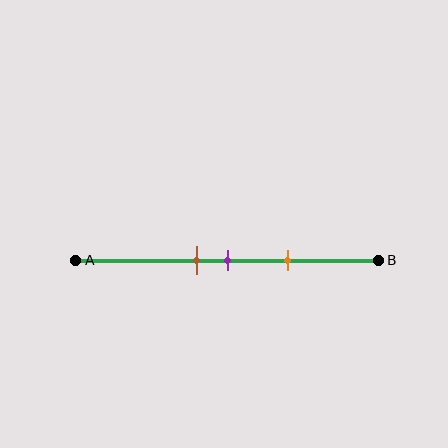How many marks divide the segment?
There are 3 marks dividing the segment.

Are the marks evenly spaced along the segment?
Yes, the marks are approximately evenly spaced.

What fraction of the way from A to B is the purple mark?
The purple mark is approximately 50% (0.5) of the way from A to B.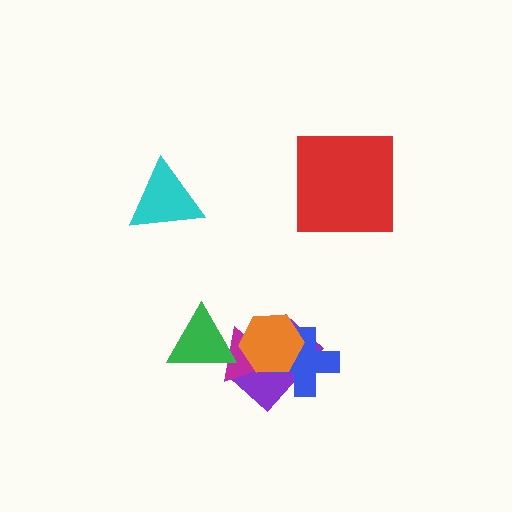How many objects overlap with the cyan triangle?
0 objects overlap with the cyan triangle.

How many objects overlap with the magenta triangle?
3 objects overlap with the magenta triangle.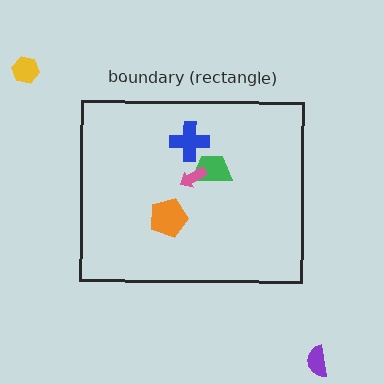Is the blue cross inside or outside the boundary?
Inside.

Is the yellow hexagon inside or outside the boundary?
Outside.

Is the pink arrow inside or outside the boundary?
Inside.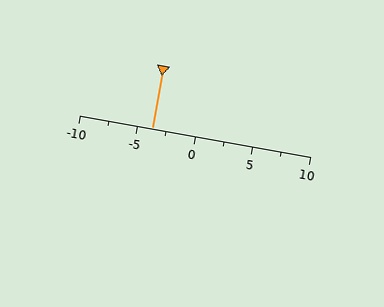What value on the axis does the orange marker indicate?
The marker indicates approximately -3.8.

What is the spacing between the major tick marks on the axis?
The major ticks are spaced 5 apart.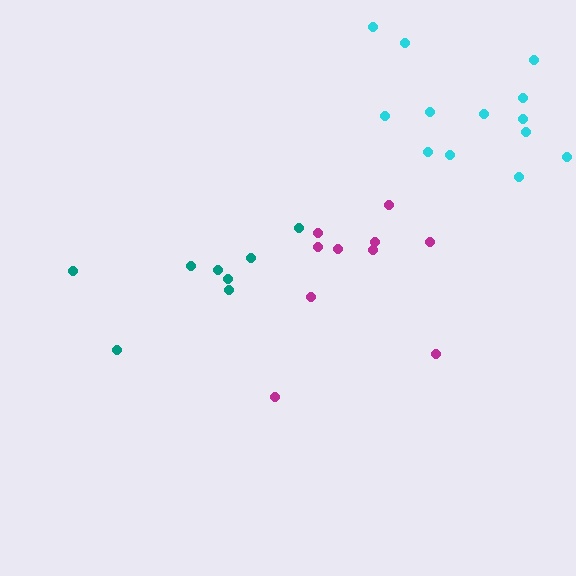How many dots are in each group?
Group 1: 8 dots, Group 2: 13 dots, Group 3: 10 dots (31 total).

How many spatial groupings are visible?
There are 3 spatial groupings.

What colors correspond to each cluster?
The clusters are colored: teal, cyan, magenta.